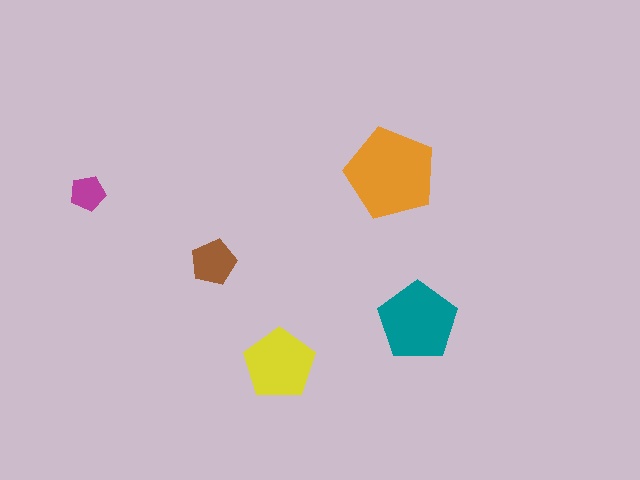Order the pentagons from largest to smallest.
the orange one, the teal one, the yellow one, the brown one, the magenta one.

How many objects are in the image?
There are 5 objects in the image.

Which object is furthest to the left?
The magenta pentagon is leftmost.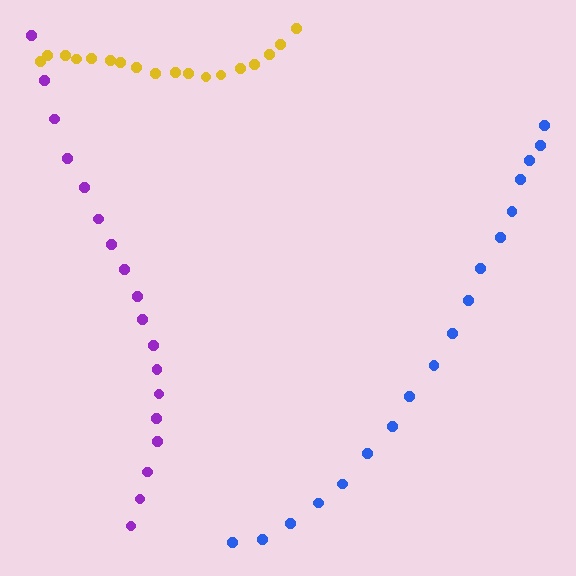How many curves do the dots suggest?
There are 3 distinct paths.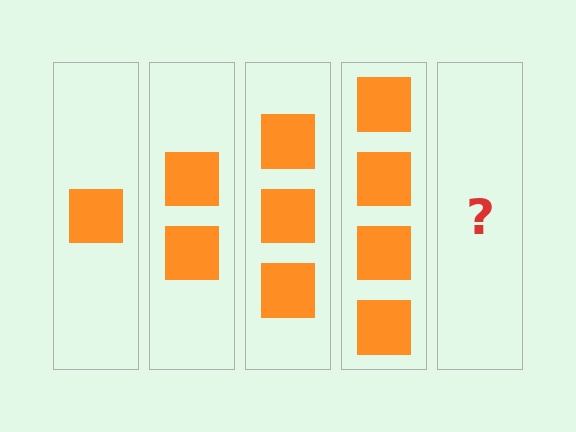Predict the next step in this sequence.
The next step is 5 squares.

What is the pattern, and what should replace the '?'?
The pattern is that each step adds one more square. The '?' should be 5 squares.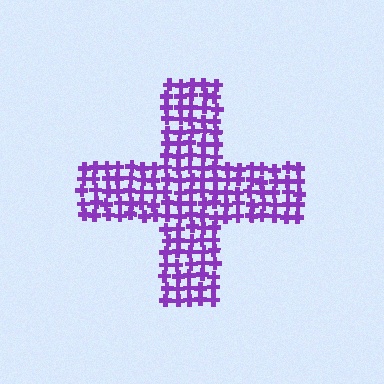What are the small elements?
The small elements are crosses.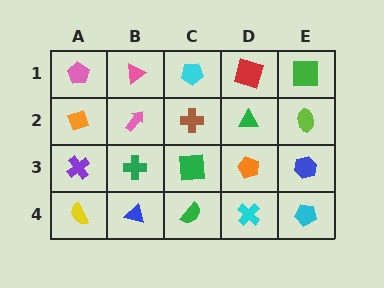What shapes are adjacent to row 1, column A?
An orange diamond (row 2, column A), a pink triangle (row 1, column B).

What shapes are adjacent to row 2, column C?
A cyan pentagon (row 1, column C), a green square (row 3, column C), a pink arrow (row 2, column B), a green triangle (row 2, column D).